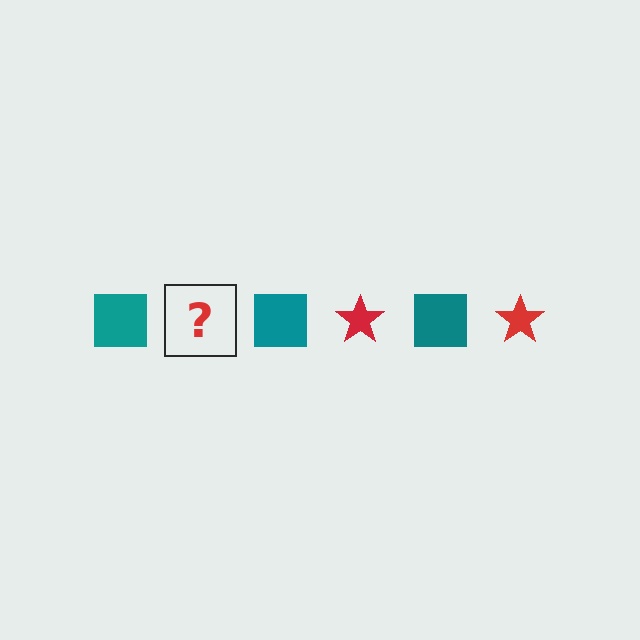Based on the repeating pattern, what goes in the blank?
The blank should be a red star.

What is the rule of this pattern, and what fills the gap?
The rule is that the pattern alternates between teal square and red star. The gap should be filled with a red star.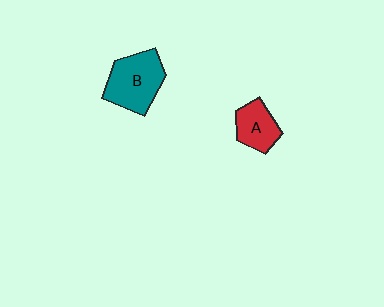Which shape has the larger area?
Shape B (teal).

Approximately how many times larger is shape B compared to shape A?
Approximately 1.6 times.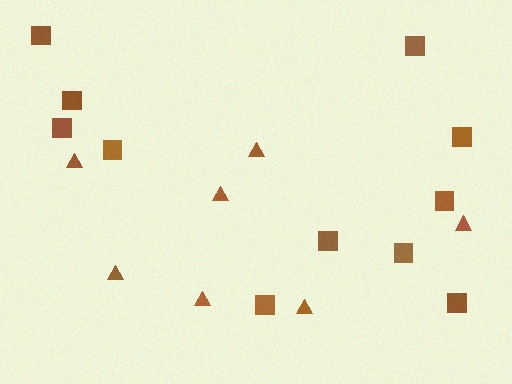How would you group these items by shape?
There are 2 groups: one group of triangles (7) and one group of squares (11).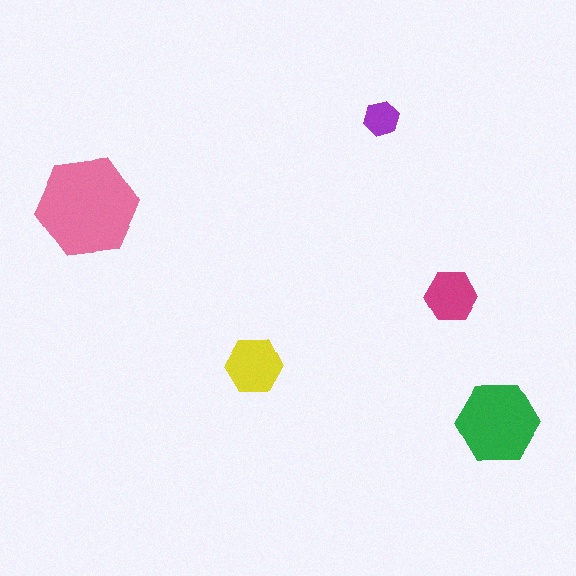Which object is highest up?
The purple hexagon is topmost.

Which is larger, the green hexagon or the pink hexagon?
The pink one.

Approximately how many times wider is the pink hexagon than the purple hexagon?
About 3 times wider.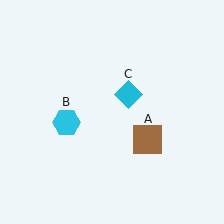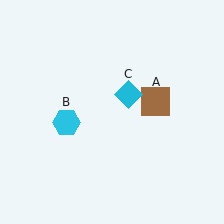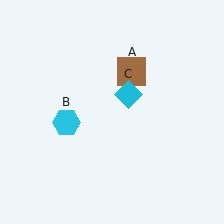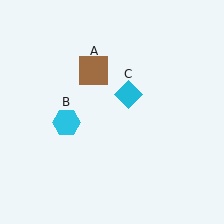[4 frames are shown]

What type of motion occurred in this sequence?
The brown square (object A) rotated counterclockwise around the center of the scene.